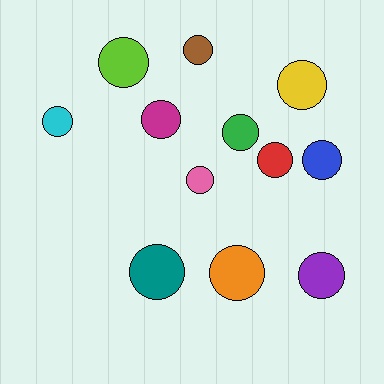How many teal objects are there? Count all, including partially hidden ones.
There is 1 teal object.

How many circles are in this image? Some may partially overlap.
There are 12 circles.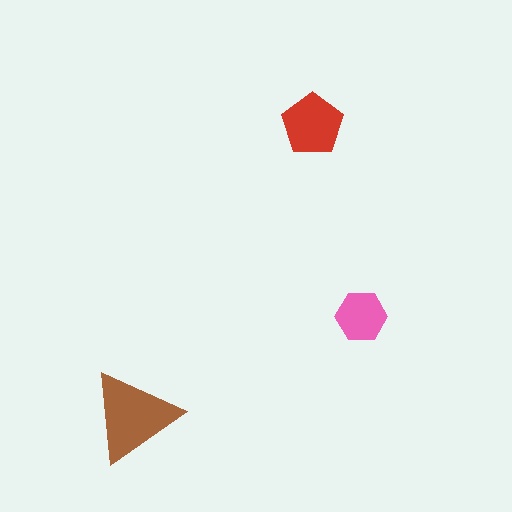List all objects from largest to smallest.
The brown triangle, the red pentagon, the pink hexagon.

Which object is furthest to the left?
The brown triangle is leftmost.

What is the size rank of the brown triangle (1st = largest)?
1st.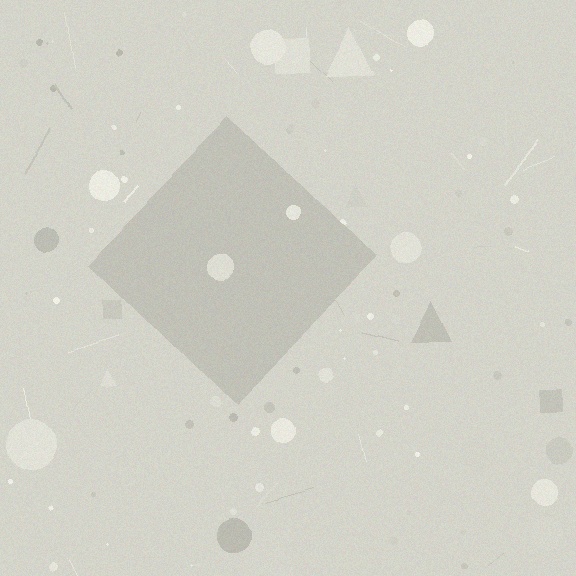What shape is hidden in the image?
A diamond is hidden in the image.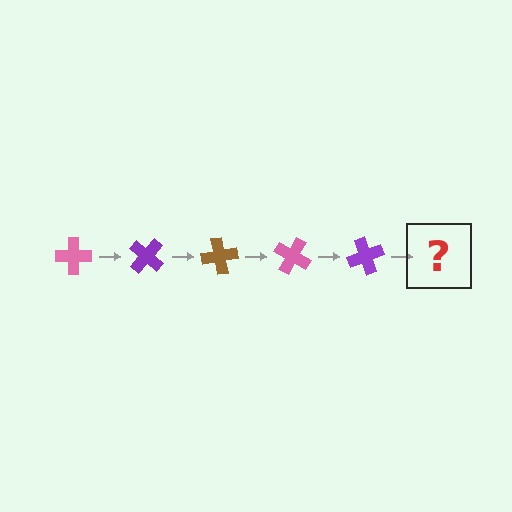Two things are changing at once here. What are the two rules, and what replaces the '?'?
The two rules are that it rotates 40 degrees each step and the color cycles through pink, purple, and brown. The '?' should be a brown cross, rotated 200 degrees from the start.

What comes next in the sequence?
The next element should be a brown cross, rotated 200 degrees from the start.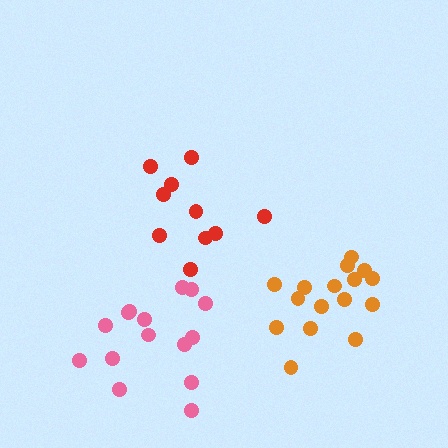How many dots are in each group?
Group 1: 10 dots, Group 2: 15 dots, Group 3: 16 dots (41 total).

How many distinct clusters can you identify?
There are 3 distinct clusters.